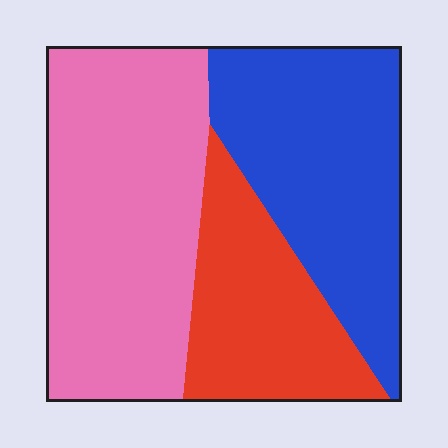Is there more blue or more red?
Blue.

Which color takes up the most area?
Pink, at roughly 45%.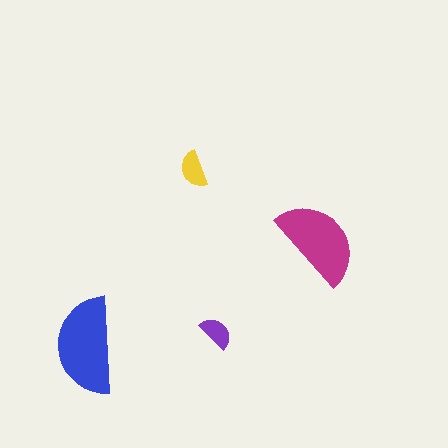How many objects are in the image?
There are 4 objects in the image.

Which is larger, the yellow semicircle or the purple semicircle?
The yellow one.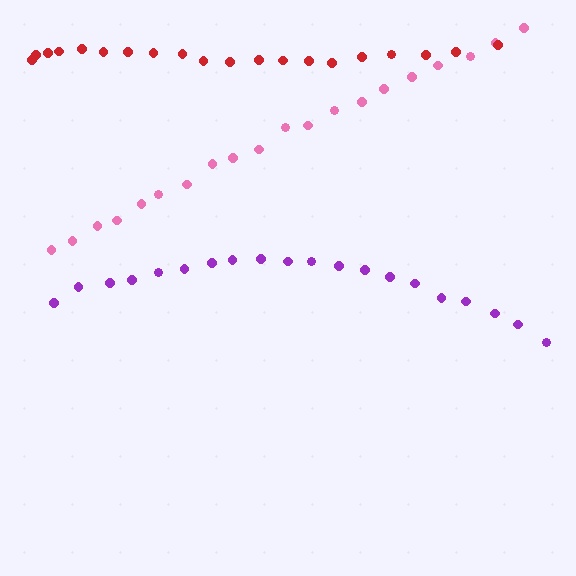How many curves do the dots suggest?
There are 3 distinct paths.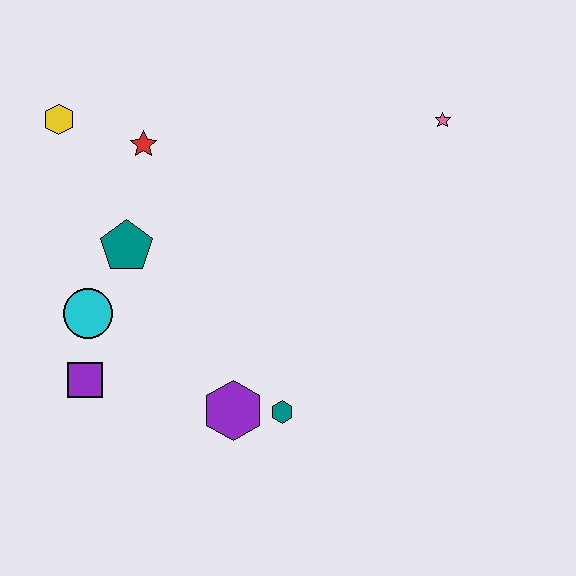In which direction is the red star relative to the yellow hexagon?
The red star is to the right of the yellow hexagon.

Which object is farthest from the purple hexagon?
The pink star is farthest from the purple hexagon.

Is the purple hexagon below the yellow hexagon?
Yes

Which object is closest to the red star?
The yellow hexagon is closest to the red star.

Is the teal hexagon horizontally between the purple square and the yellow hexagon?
No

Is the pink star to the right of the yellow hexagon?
Yes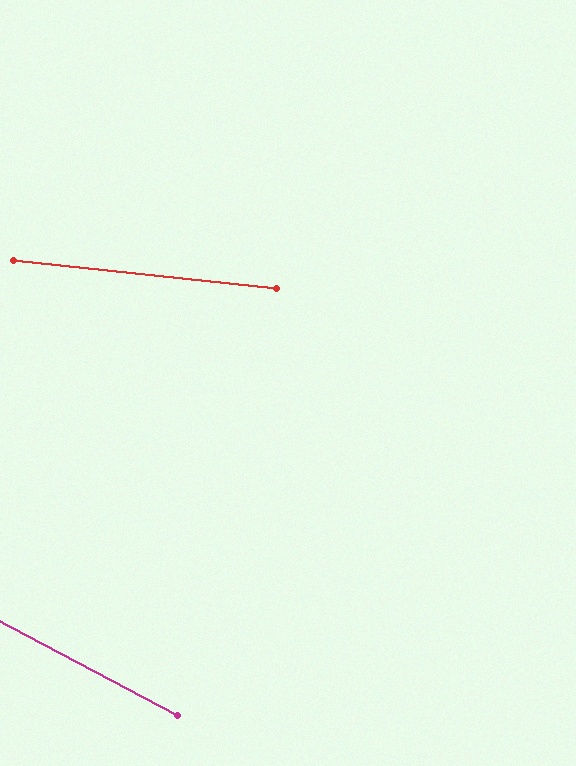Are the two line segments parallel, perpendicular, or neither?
Neither parallel nor perpendicular — they differ by about 22°.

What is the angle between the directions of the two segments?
Approximately 22 degrees.